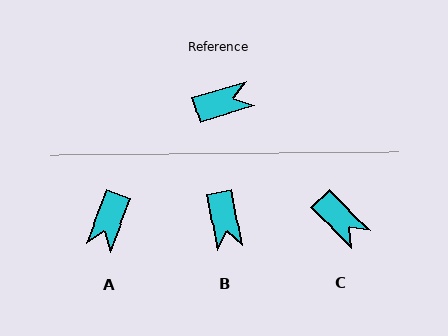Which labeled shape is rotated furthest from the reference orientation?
A, about 127 degrees away.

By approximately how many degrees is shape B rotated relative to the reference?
Approximately 97 degrees clockwise.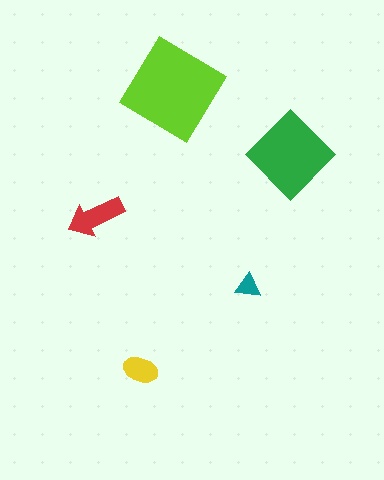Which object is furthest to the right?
The green diamond is rightmost.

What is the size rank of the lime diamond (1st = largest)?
1st.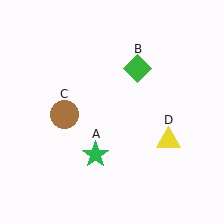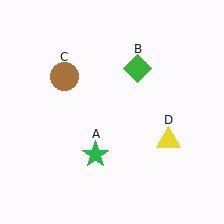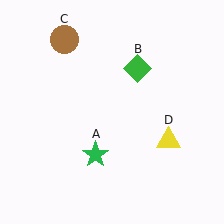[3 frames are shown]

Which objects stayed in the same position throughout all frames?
Green star (object A) and green diamond (object B) and yellow triangle (object D) remained stationary.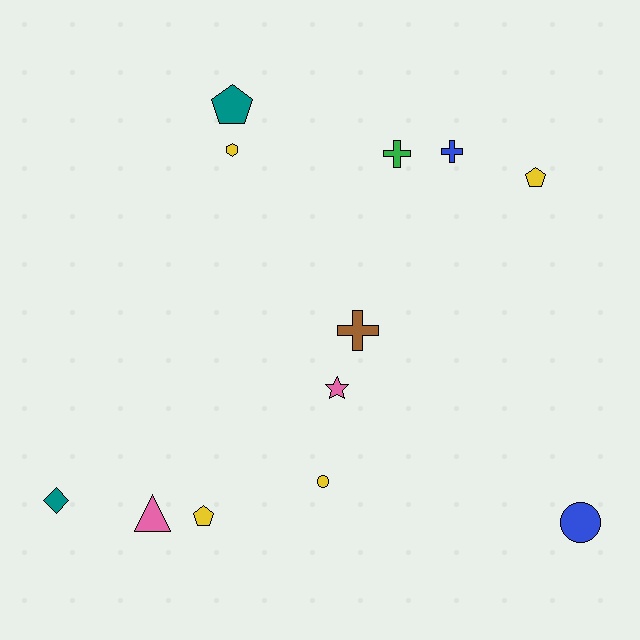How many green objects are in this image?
There is 1 green object.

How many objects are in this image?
There are 12 objects.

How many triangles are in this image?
There is 1 triangle.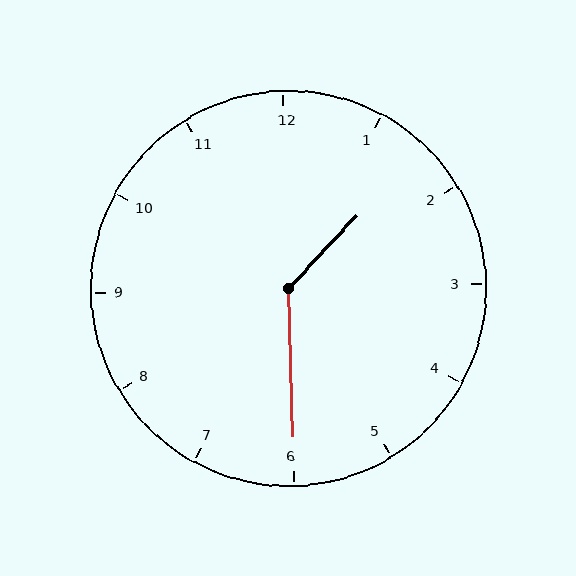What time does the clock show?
1:30.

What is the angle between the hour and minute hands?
Approximately 135 degrees.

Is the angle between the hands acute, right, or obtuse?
It is obtuse.